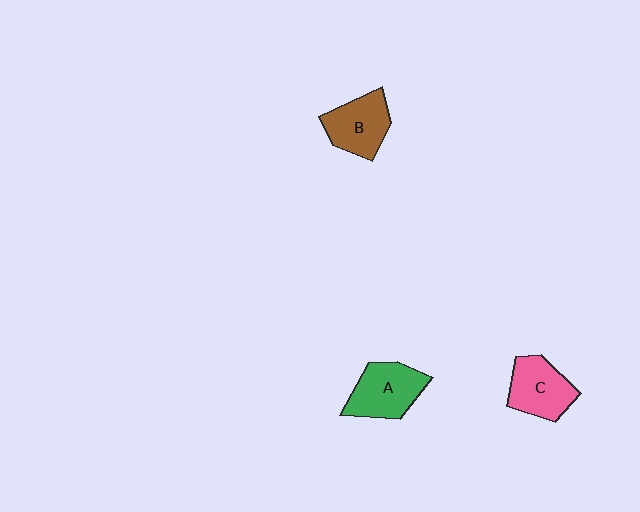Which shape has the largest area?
Shape A (green).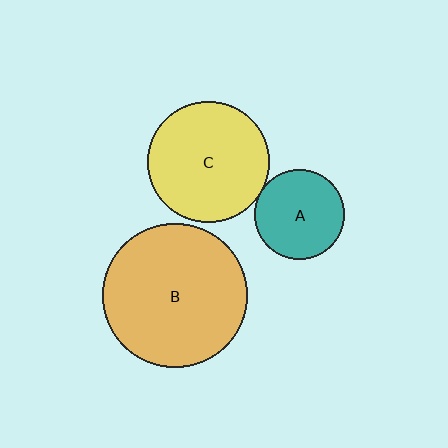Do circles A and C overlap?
Yes.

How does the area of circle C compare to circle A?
Approximately 1.8 times.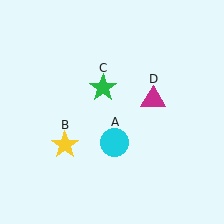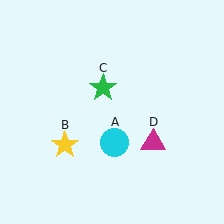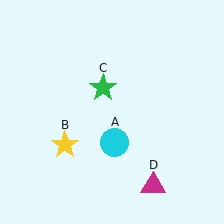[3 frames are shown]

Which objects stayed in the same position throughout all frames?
Cyan circle (object A) and yellow star (object B) and green star (object C) remained stationary.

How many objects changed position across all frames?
1 object changed position: magenta triangle (object D).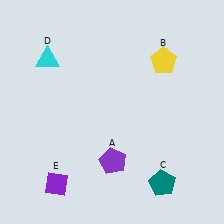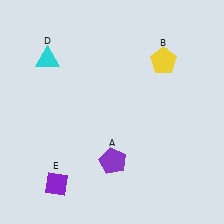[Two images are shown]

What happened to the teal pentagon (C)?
The teal pentagon (C) was removed in Image 2. It was in the bottom-right area of Image 1.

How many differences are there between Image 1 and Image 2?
There is 1 difference between the two images.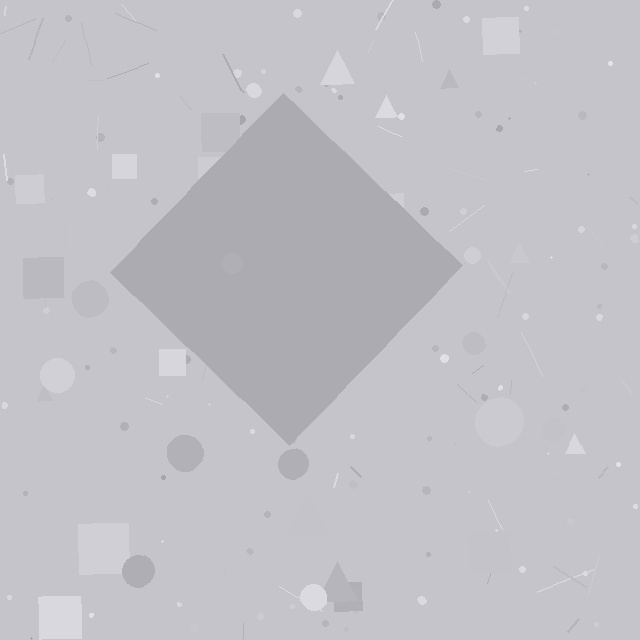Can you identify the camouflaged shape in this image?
The camouflaged shape is a diamond.